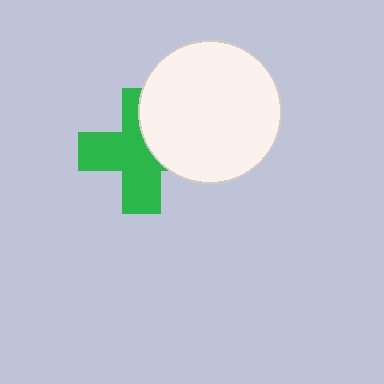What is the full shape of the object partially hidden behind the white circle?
The partially hidden object is a green cross.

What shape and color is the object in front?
The object in front is a white circle.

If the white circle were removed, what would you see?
You would see the complete green cross.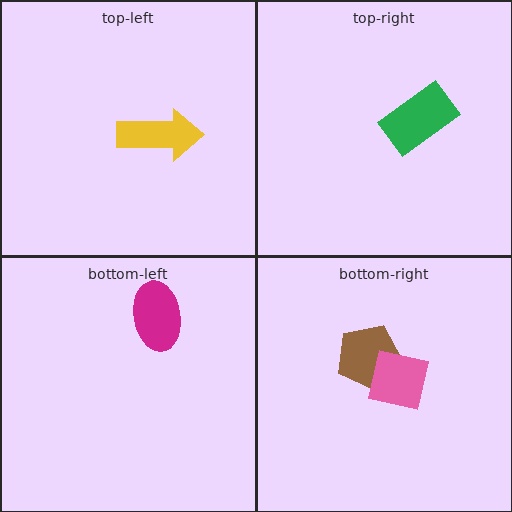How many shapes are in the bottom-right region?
2.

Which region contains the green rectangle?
The top-right region.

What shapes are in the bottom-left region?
The magenta ellipse.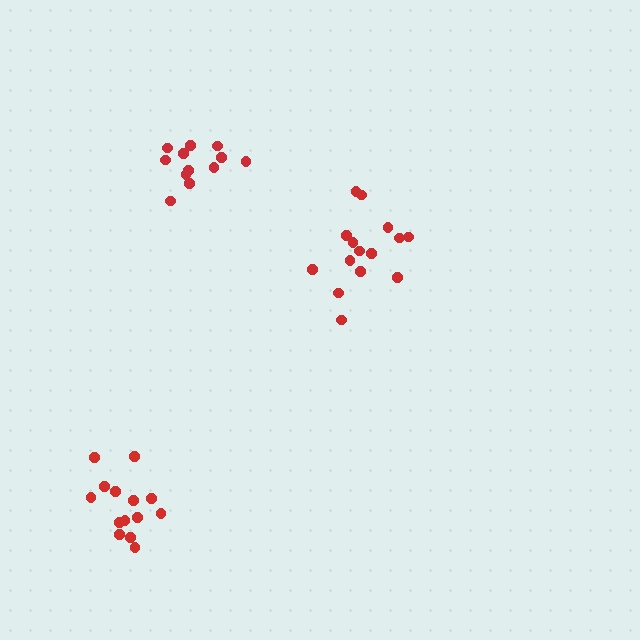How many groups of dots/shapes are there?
There are 3 groups.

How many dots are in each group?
Group 1: 14 dots, Group 2: 15 dots, Group 3: 12 dots (41 total).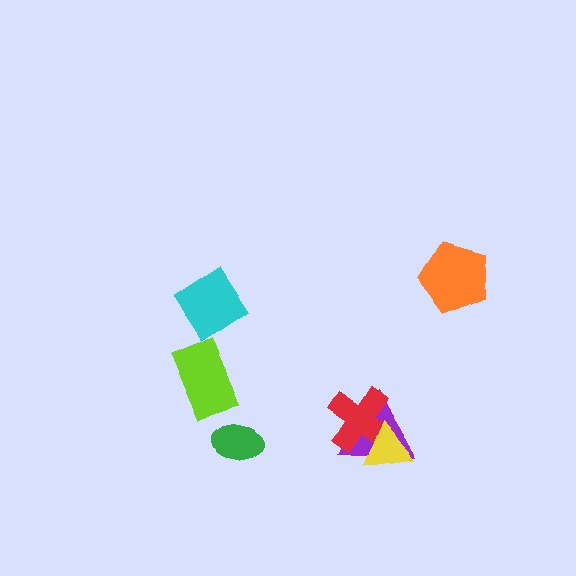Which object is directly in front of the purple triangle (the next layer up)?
The red cross is directly in front of the purple triangle.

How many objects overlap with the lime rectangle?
0 objects overlap with the lime rectangle.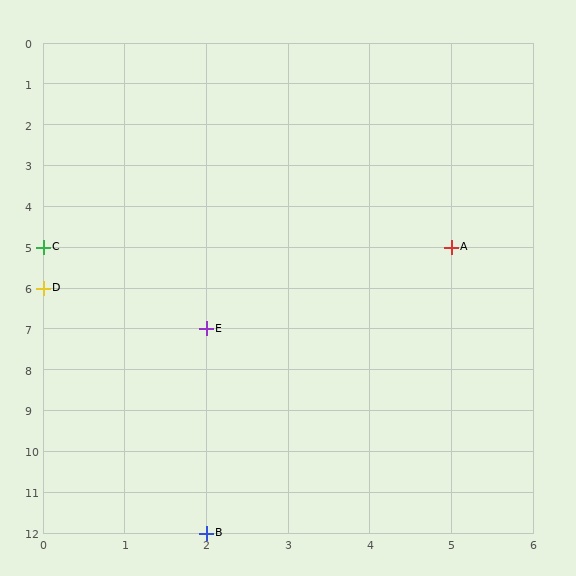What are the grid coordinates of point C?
Point C is at grid coordinates (0, 5).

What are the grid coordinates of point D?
Point D is at grid coordinates (0, 6).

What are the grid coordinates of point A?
Point A is at grid coordinates (5, 5).